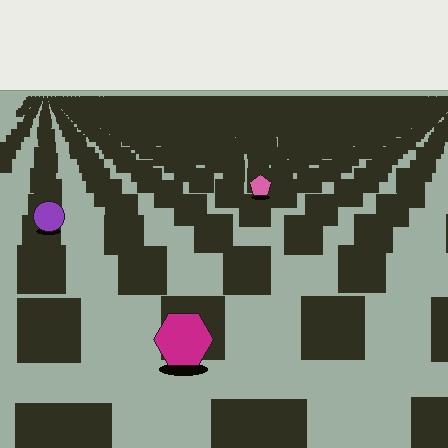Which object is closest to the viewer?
The magenta hexagon is closest. The texture marks near it are larger and more spread out.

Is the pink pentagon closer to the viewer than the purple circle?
No. The purple circle is closer — you can tell from the texture gradient: the ground texture is coarser near it.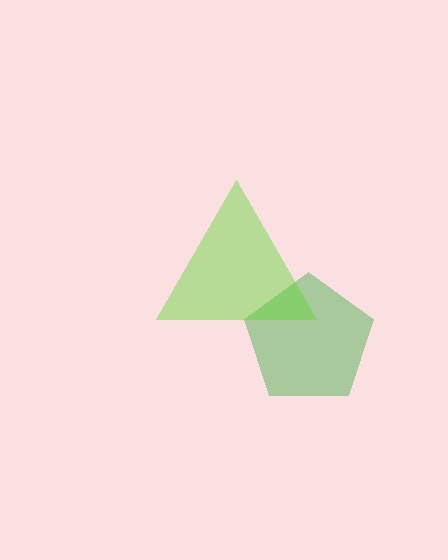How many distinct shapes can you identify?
There are 2 distinct shapes: a green pentagon, a lime triangle.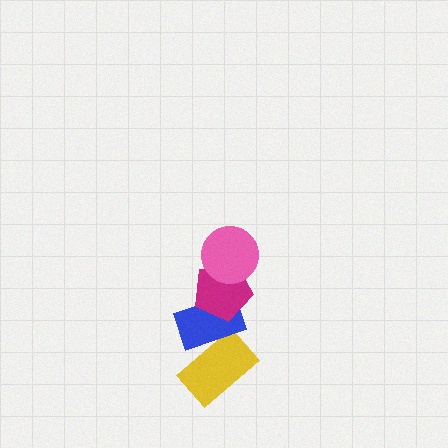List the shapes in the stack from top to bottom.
From top to bottom: the pink circle, the magenta pentagon, the blue rectangle, the yellow rectangle.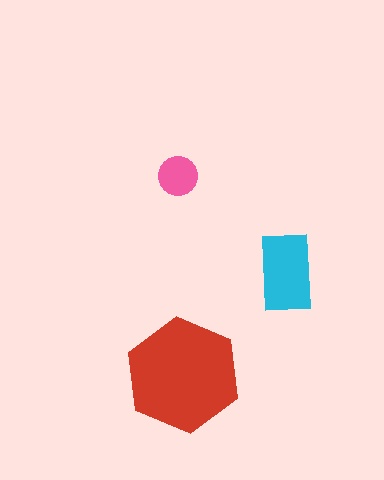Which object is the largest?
The red hexagon.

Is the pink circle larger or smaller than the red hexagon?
Smaller.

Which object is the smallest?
The pink circle.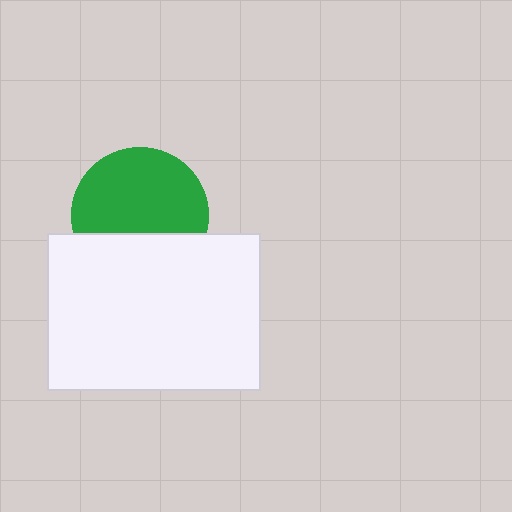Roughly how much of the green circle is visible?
Most of it is visible (roughly 67%).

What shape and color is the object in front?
The object in front is a white rectangle.